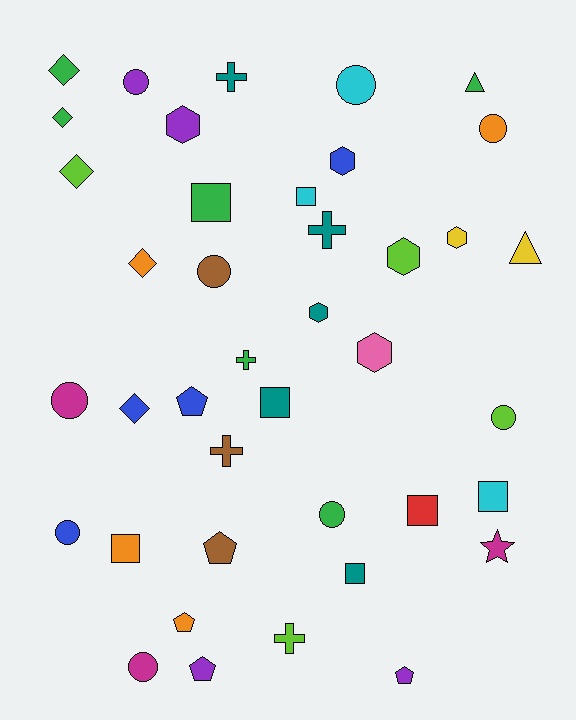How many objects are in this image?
There are 40 objects.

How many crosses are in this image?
There are 5 crosses.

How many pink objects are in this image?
There is 1 pink object.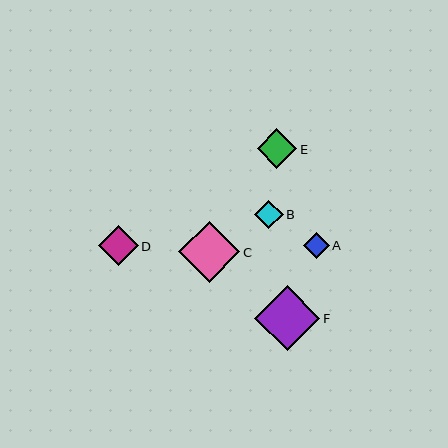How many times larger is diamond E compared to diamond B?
Diamond E is approximately 1.4 times the size of diamond B.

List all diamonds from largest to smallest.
From largest to smallest: F, C, D, E, B, A.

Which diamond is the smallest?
Diamond A is the smallest with a size of approximately 26 pixels.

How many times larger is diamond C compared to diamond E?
Diamond C is approximately 1.6 times the size of diamond E.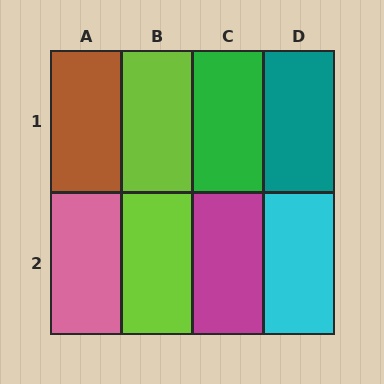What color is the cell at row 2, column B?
Lime.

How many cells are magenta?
1 cell is magenta.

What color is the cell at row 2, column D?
Cyan.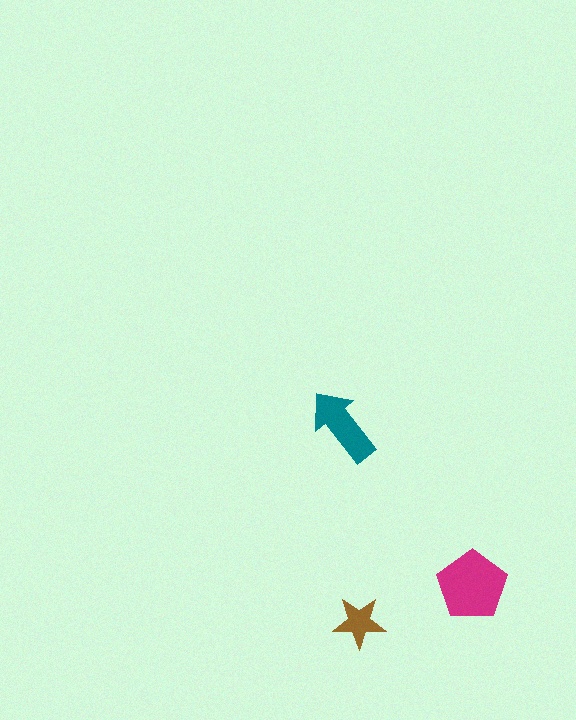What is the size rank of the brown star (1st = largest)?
3rd.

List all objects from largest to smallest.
The magenta pentagon, the teal arrow, the brown star.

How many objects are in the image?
There are 3 objects in the image.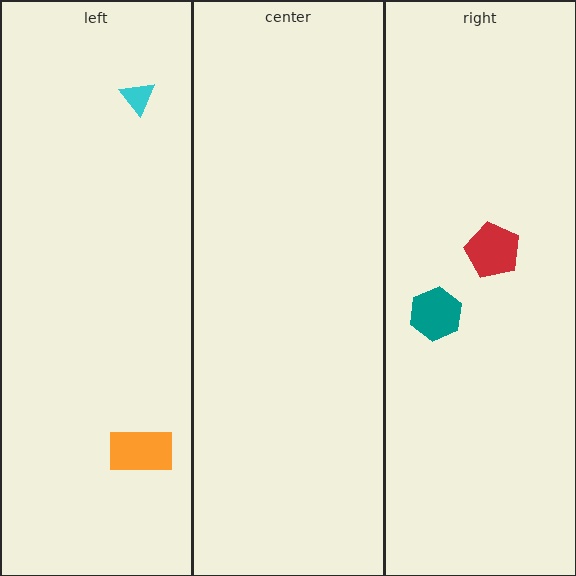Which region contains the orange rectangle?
The left region.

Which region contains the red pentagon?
The right region.